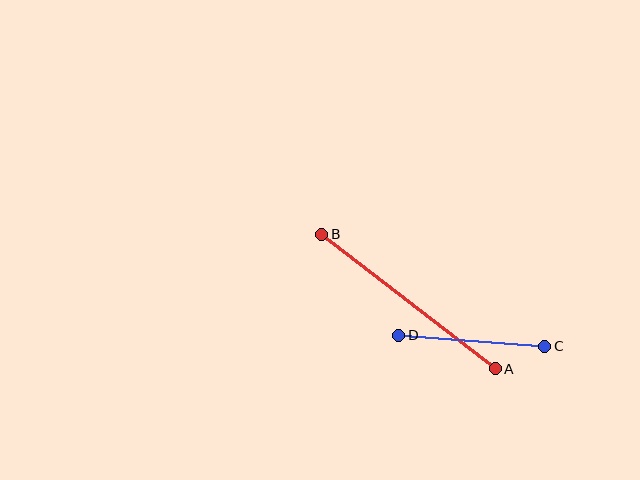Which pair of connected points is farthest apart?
Points A and B are farthest apart.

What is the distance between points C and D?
The distance is approximately 146 pixels.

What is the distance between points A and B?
The distance is approximately 220 pixels.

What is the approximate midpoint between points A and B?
The midpoint is at approximately (409, 302) pixels.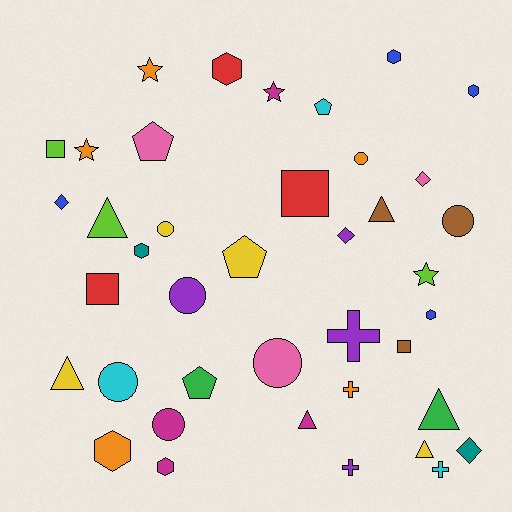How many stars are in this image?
There are 4 stars.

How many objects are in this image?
There are 40 objects.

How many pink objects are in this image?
There are 3 pink objects.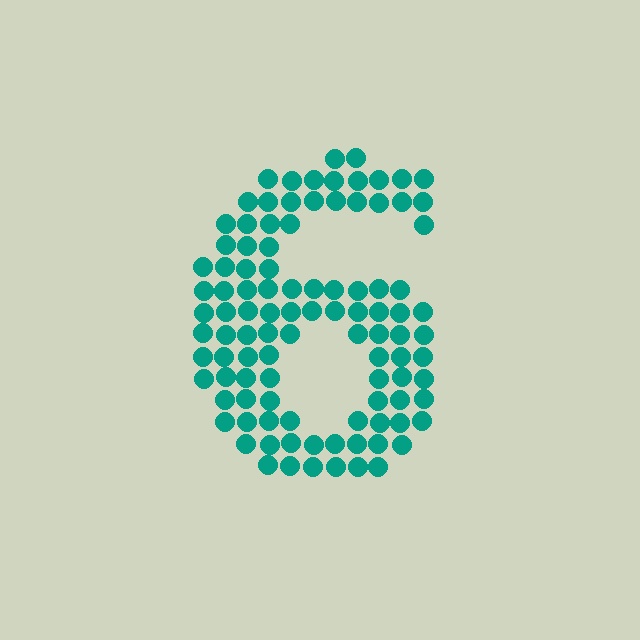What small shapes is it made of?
It is made of small circles.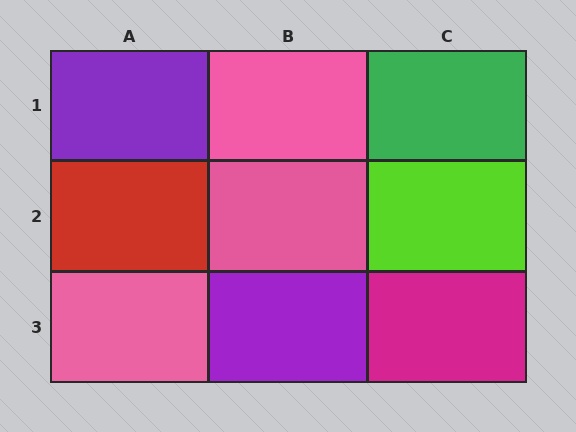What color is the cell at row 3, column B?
Purple.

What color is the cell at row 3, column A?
Pink.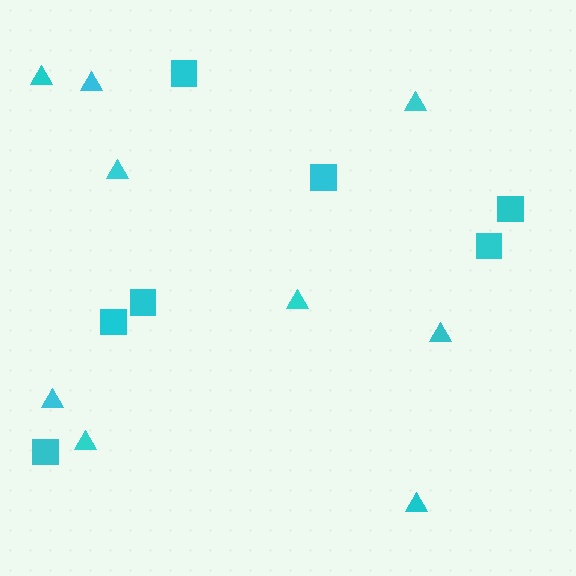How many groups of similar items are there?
There are 2 groups: one group of triangles (9) and one group of squares (7).